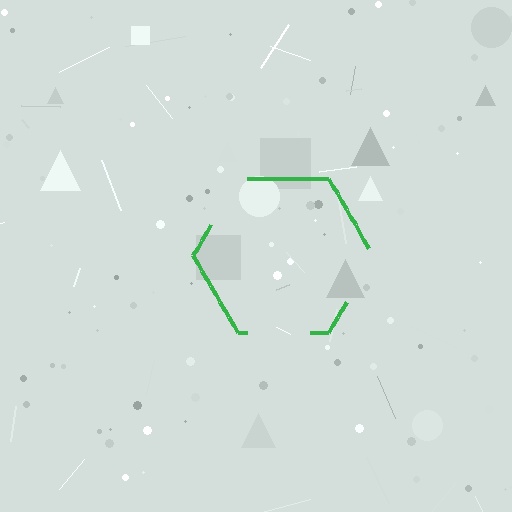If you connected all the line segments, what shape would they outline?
They would outline a hexagon.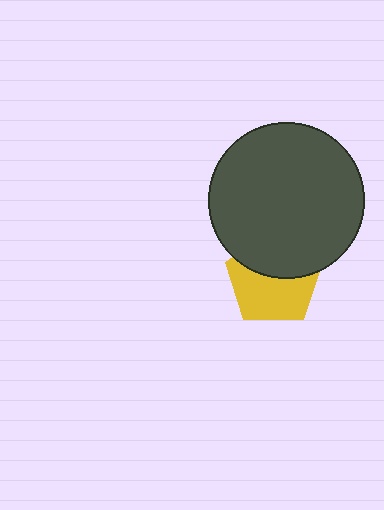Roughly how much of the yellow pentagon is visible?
About half of it is visible (roughly 56%).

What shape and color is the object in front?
The object in front is a dark gray circle.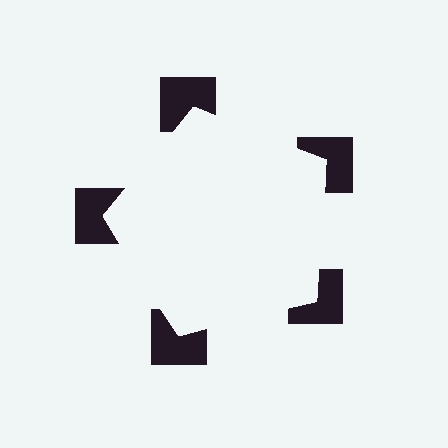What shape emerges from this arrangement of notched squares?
An illusory pentagon — its edges are inferred from the aligned wedge cuts in the notched squares, not physically drawn.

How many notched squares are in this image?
There are 5 — one at each vertex of the illusory pentagon.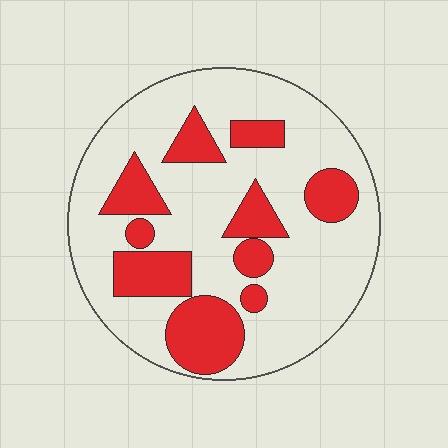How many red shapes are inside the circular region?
10.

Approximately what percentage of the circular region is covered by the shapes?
Approximately 30%.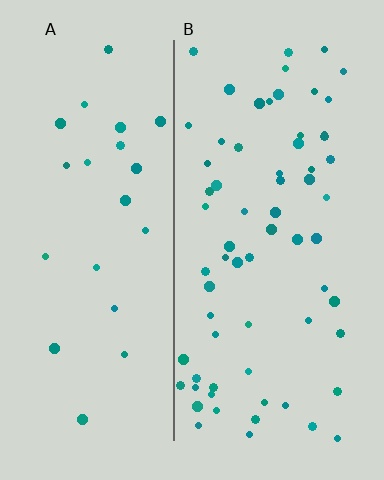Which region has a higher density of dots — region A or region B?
B (the right).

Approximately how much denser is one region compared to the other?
Approximately 2.9× — region B over region A.